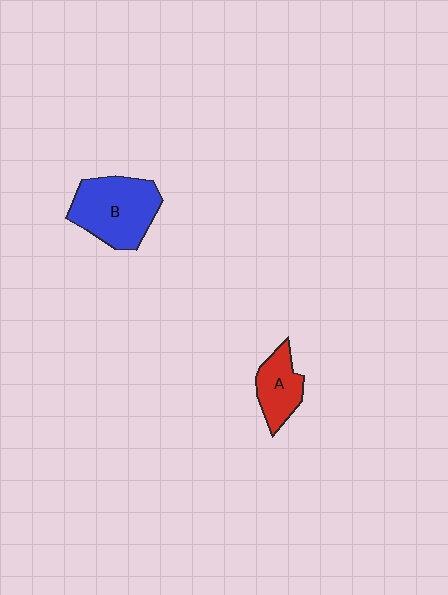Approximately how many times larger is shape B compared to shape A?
Approximately 1.8 times.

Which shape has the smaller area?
Shape A (red).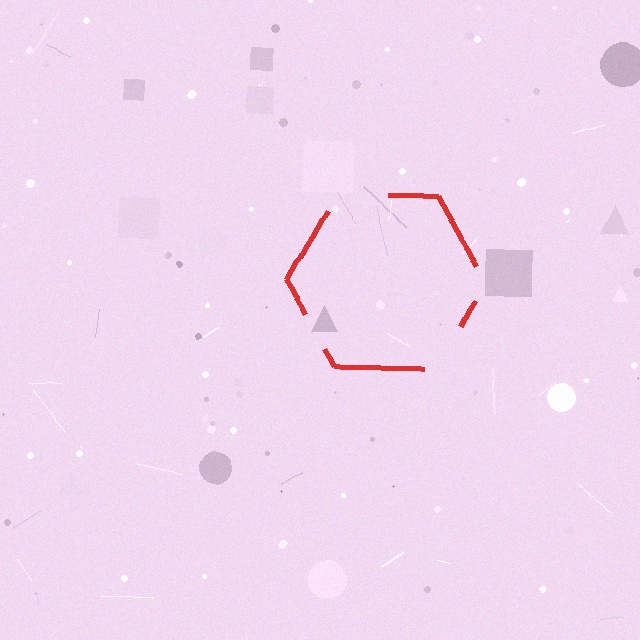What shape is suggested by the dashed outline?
The dashed outline suggests a hexagon.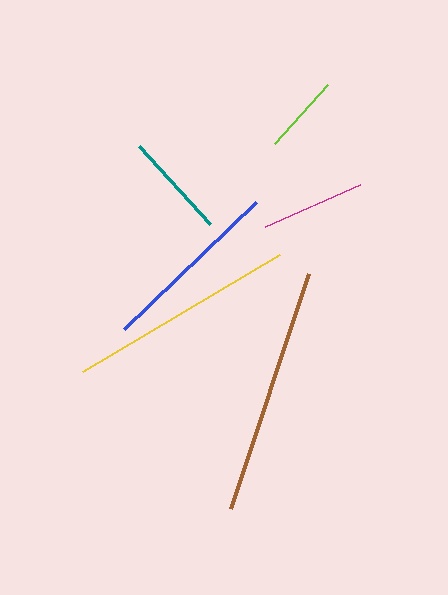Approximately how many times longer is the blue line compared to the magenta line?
The blue line is approximately 1.8 times the length of the magenta line.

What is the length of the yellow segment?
The yellow segment is approximately 229 pixels long.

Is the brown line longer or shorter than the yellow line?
The brown line is longer than the yellow line.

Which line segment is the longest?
The brown line is the longest at approximately 248 pixels.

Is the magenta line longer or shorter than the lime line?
The magenta line is longer than the lime line.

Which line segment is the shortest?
The lime line is the shortest at approximately 79 pixels.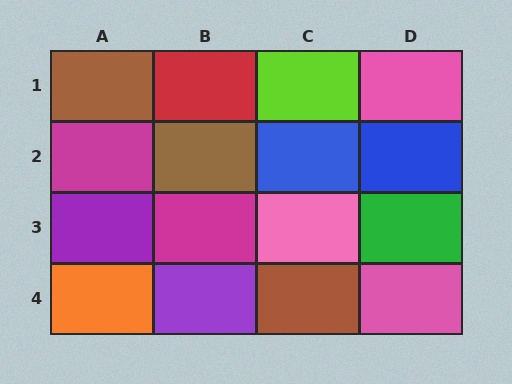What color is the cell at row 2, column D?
Blue.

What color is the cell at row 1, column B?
Red.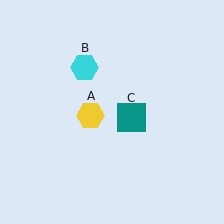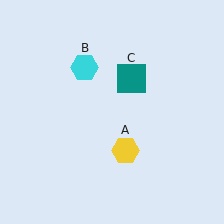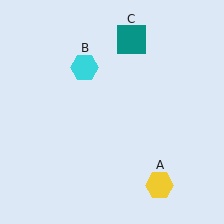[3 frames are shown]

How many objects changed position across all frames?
2 objects changed position: yellow hexagon (object A), teal square (object C).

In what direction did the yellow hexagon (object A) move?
The yellow hexagon (object A) moved down and to the right.